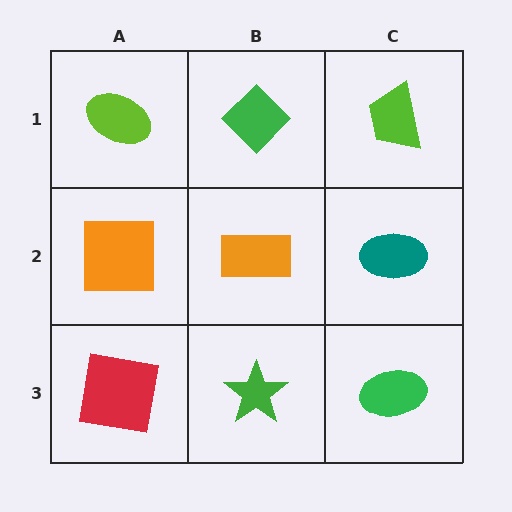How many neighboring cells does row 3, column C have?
2.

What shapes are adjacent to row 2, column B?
A green diamond (row 1, column B), a green star (row 3, column B), an orange square (row 2, column A), a teal ellipse (row 2, column C).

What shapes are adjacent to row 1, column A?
An orange square (row 2, column A), a green diamond (row 1, column B).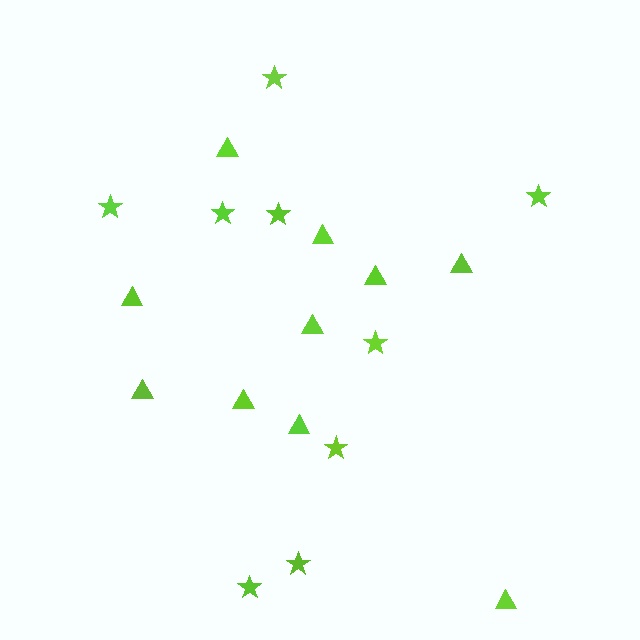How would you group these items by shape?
There are 2 groups: one group of triangles (10) and one group of stars (9).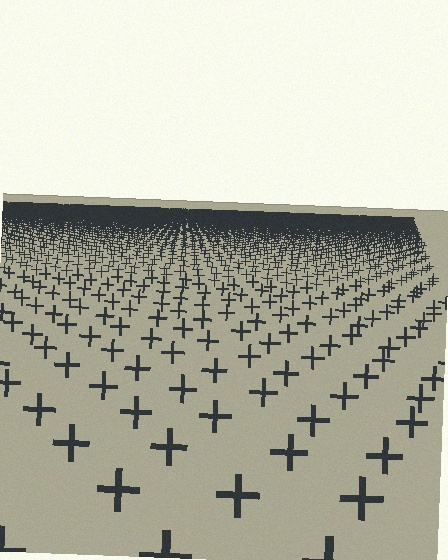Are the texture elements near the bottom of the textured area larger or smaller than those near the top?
Larger. Near the bottom, elements are closer to the viewer and appear at a bigger on-screen size.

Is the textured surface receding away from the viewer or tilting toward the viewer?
The surface is receding away from the viewer. Texture elements get smaller and denser toward the top.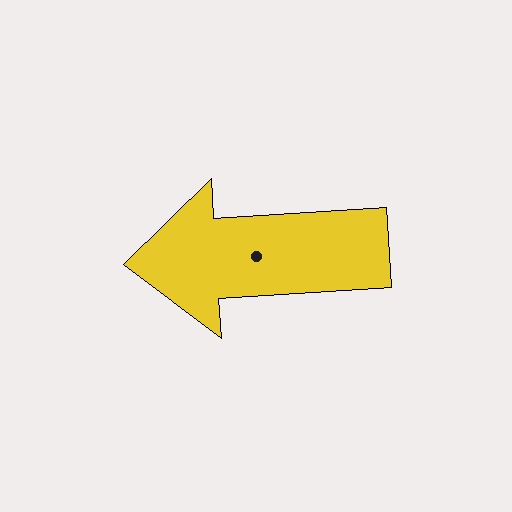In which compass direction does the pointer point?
West.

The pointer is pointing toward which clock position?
Roughly 9 o'clock.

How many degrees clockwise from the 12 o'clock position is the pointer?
Approximately 266 degrees.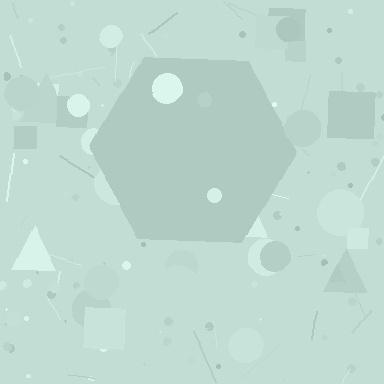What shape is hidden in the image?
A hexagon is hidden in the image.